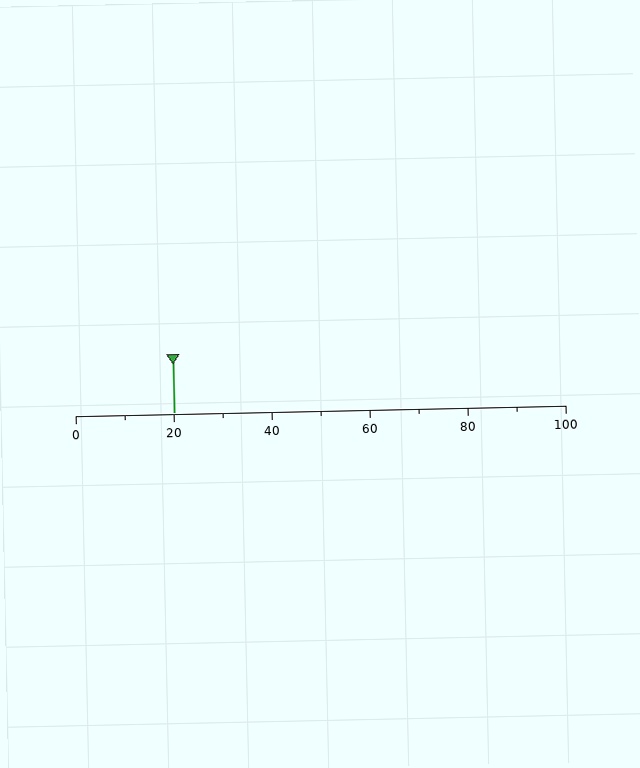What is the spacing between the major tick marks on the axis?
The major ticks are spaced 20 apart.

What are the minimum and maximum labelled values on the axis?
The axis runs from 0 to 100.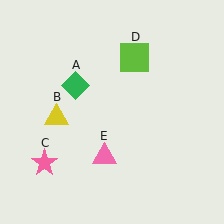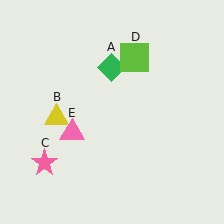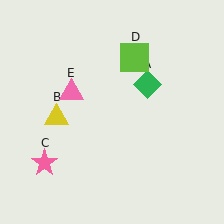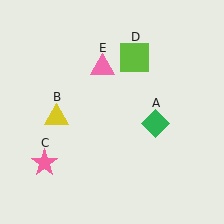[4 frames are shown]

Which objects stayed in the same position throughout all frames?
Yellow triangle (object B) and pink star (object C) and lime square (object D) remained stationary.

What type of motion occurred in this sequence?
The green diamond (object A), pink triangle (object E) rotated clockwise around the center of the scene.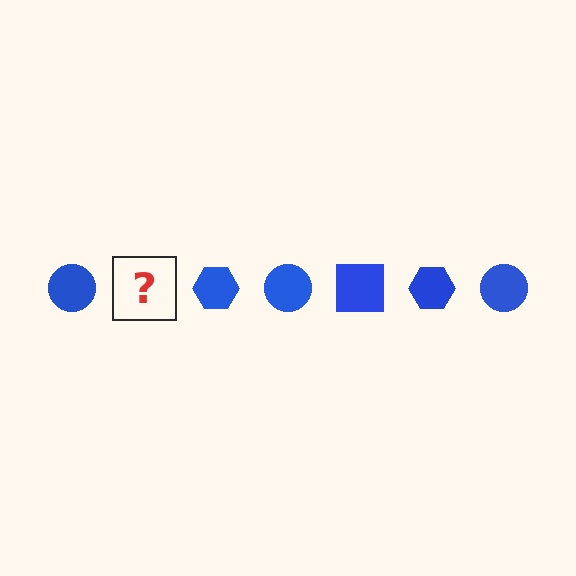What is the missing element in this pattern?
The missing element is a blue square.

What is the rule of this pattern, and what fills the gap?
The rule is that the pattern cycles through circle, square, hexagon shapes in blue. The gap should be filled with a blue square.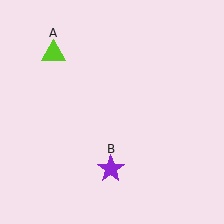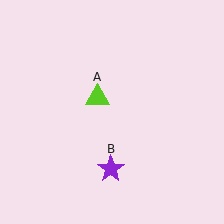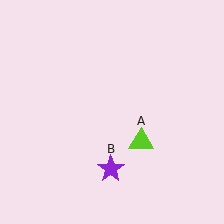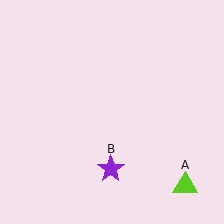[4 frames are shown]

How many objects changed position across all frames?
1 object changed position: lime triangle (object A).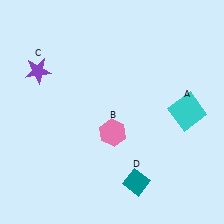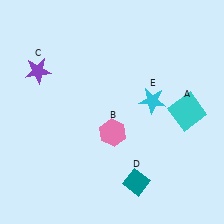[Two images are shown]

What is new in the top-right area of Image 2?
A cyan star (E) was added in the top-right area of Image 2.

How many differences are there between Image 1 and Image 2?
There is 1 difference between the two images.